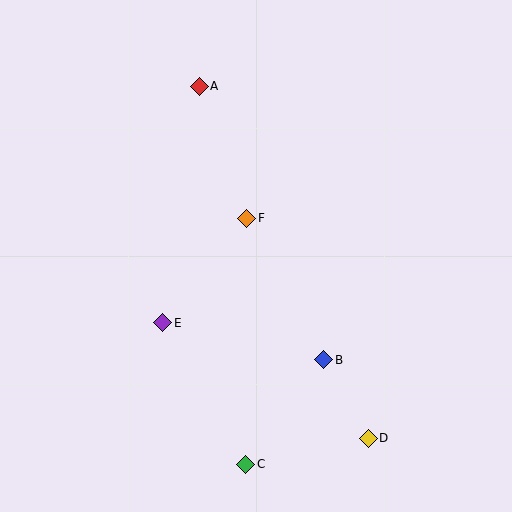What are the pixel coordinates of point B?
Point B is at (324, 360).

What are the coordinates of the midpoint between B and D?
The midpoint between B and D is at (346, 399).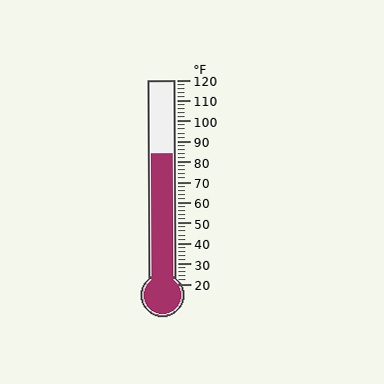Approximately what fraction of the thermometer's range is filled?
The thermometer is filled to approximately 65% of its range.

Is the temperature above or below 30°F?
The temperature is above 30°F.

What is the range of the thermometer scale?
The thermometer scale ranges from 20°F to 120°F.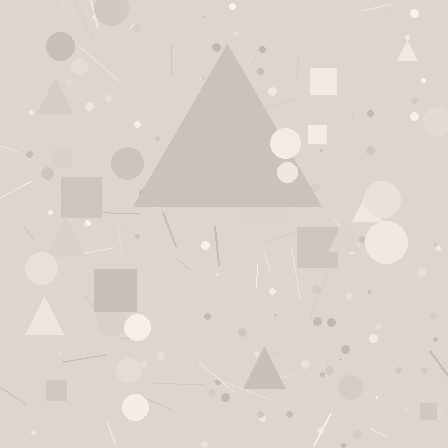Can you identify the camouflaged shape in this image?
The camouflaged shape is a triangle.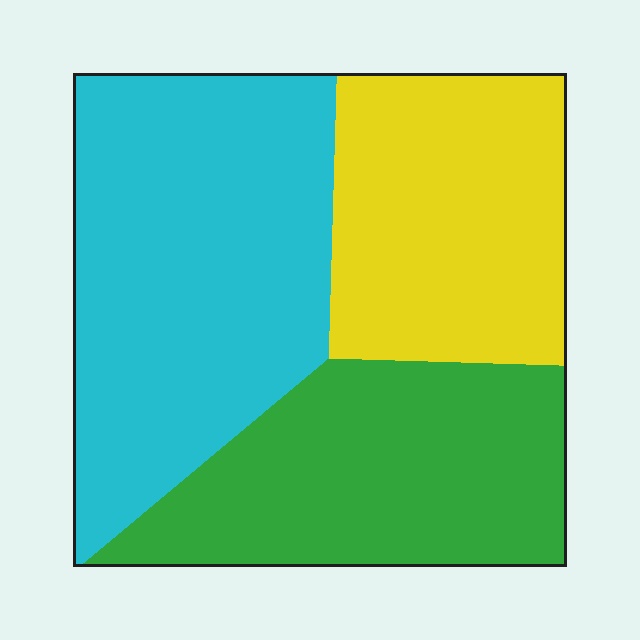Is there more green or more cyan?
Cyan.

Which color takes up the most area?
Cyan, at roughly 40%.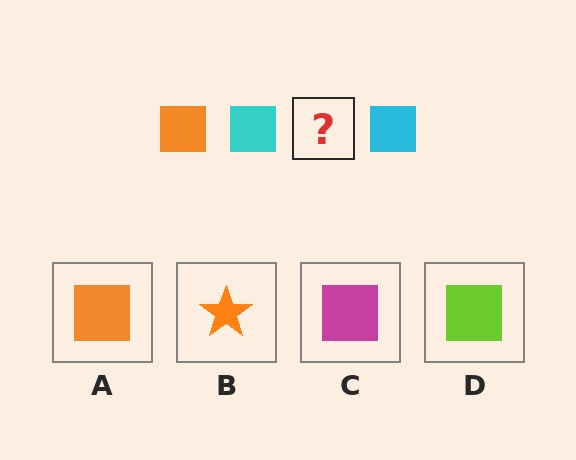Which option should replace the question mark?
Option A.